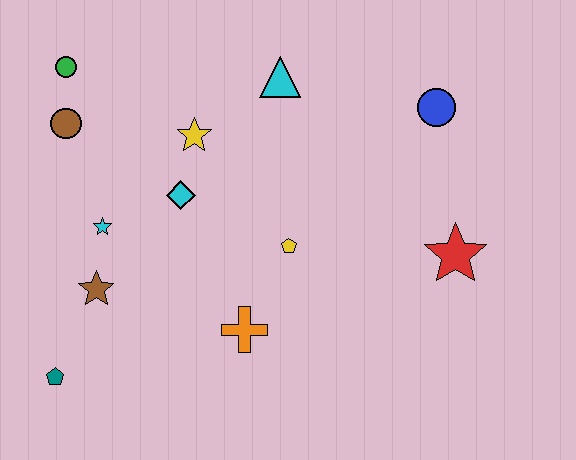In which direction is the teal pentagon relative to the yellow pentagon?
The teal pentagon is to the left of the yellow pentagon.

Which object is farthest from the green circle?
The red star is farthest from the green circle.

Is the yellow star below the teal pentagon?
No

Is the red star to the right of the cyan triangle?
Yes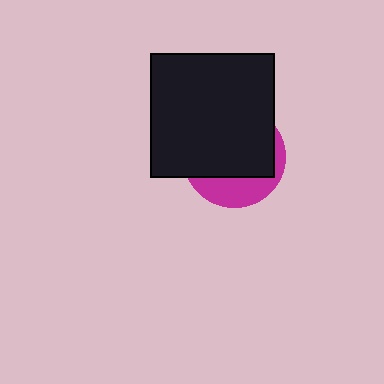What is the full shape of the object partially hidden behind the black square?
The partially hidden object is a magenta circle.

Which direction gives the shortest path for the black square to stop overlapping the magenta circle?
Moving up gives the shortest separation.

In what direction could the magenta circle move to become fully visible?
The magenta circle could move down. That would shift it out from behind the black square entirely.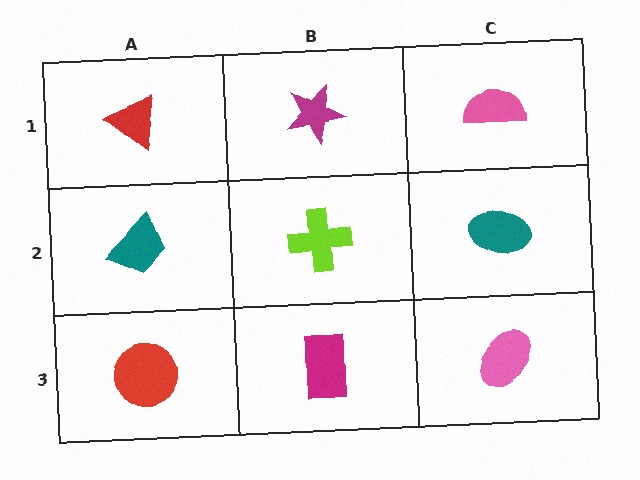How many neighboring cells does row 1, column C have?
2.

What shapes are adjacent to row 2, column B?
A magenta star (row 1, column B), a magenta rectangle (row 3, column B), a teal trapezoid (row 2, column A), a teal ellipse (row 2, column C).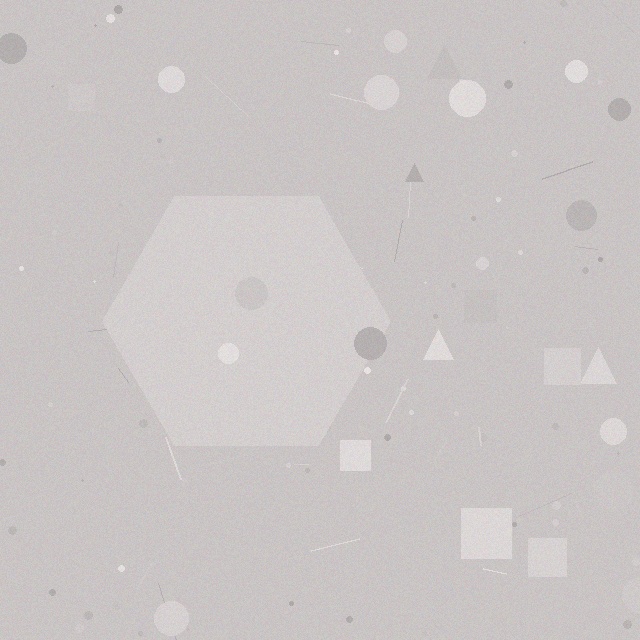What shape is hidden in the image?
A hexagon is hidden in the image.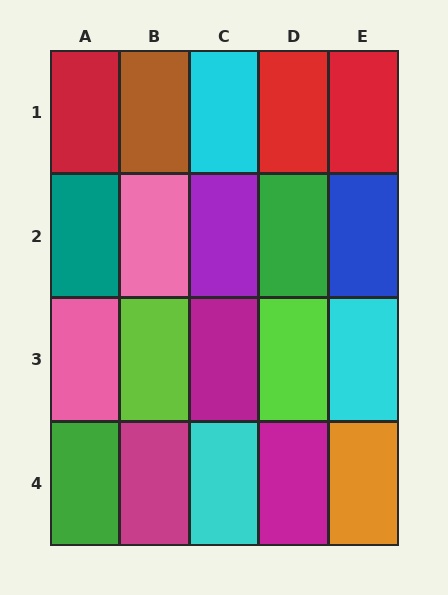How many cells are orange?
1 cell is orange.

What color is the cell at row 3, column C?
Magenta.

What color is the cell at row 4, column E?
Orange.